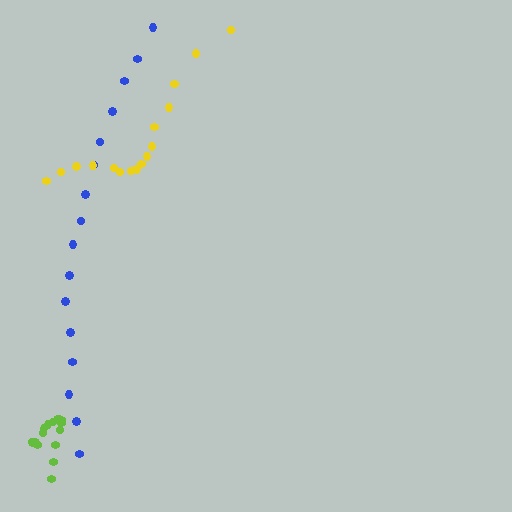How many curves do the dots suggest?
There are 3 distinct paths.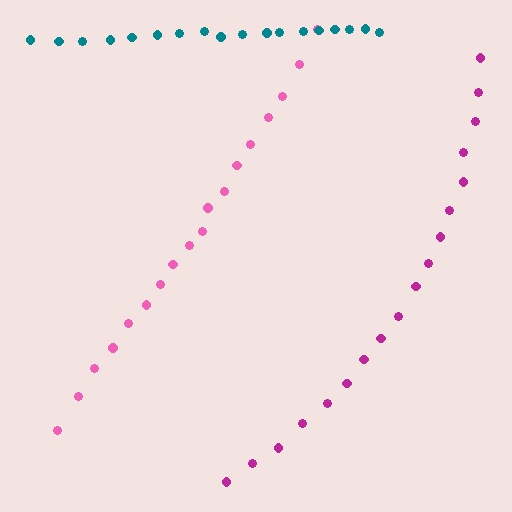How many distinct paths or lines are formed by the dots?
There are 3 distinct paths.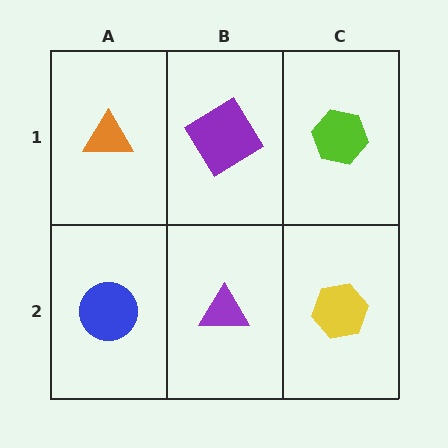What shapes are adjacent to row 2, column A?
An orange triangle (row 1, column A), a purple triangle (row 2, column B).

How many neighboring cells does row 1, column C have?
2.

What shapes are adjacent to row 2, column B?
A purple diamond (row 1, column B), a blue circle (row 2, column A), a yellow hexagon (row 2, column C).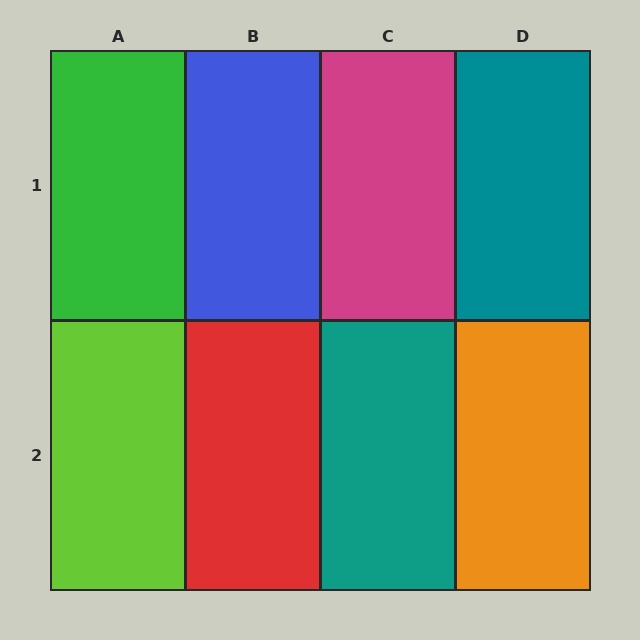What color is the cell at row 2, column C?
Teal.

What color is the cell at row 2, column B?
Red.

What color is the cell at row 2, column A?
Lime.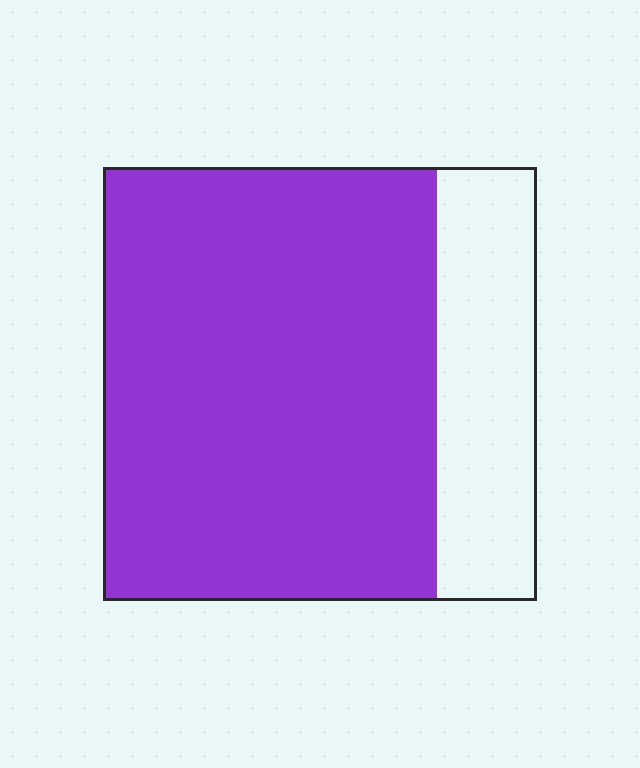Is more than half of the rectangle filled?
Yes.